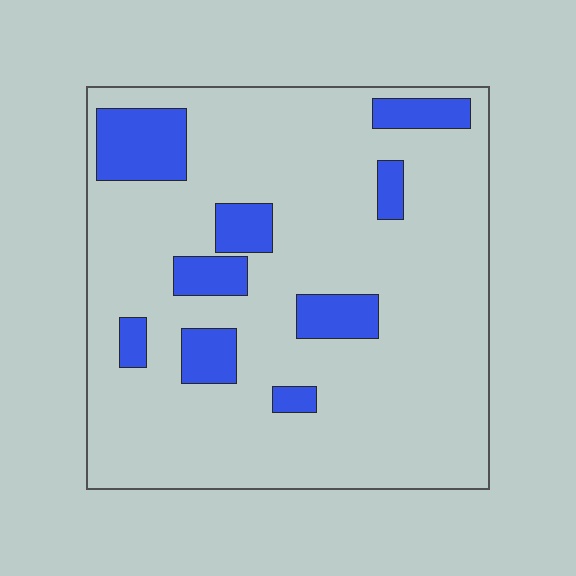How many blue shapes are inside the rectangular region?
9.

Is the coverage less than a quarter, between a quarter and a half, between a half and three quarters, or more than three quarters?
Less than a quarter.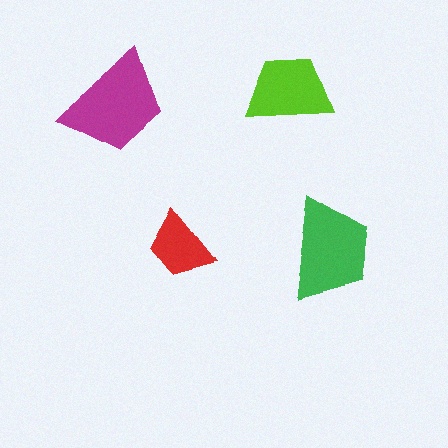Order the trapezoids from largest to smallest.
the magenta one, the green one, the lime one, the red one.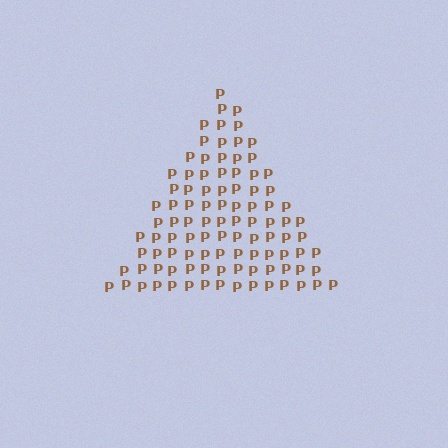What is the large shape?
The large shape is a triangle.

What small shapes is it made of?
It is made of small letter P's.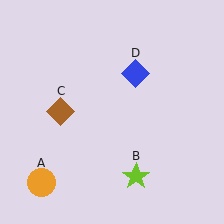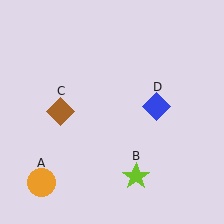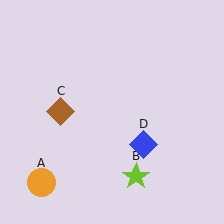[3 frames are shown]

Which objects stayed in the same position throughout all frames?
Orange circle (object A) and lime star (object B) and brown diamond (object C) remained stationary.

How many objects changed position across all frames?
1 object changed position: blue diamond (object D).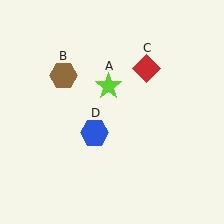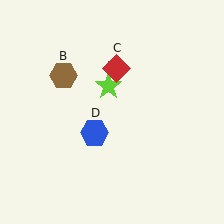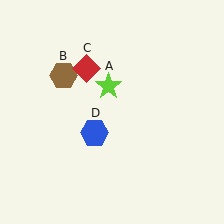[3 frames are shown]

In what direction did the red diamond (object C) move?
The red diamond (object C) moved left.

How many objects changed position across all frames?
1 object changed position: red diamond (object C).